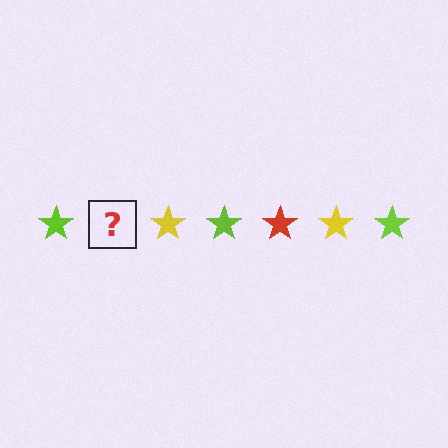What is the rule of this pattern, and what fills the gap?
The rule is that the pattern cycles through lime, red, yellow stars. The gap should be filled with a red star.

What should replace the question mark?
The question mark should be replaced with a red star.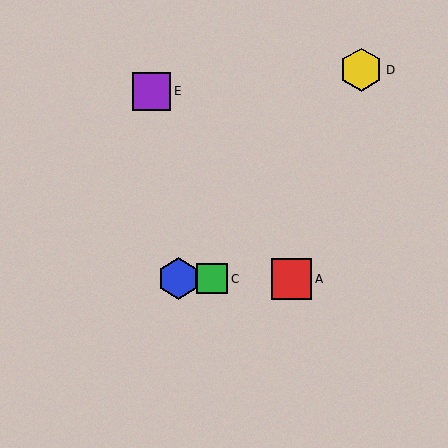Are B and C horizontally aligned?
Yes, both are at y≈279.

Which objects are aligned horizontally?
Objects A, B, C are aligned horizontally.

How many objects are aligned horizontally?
3 objects (A, B, C) are aligned horizontally.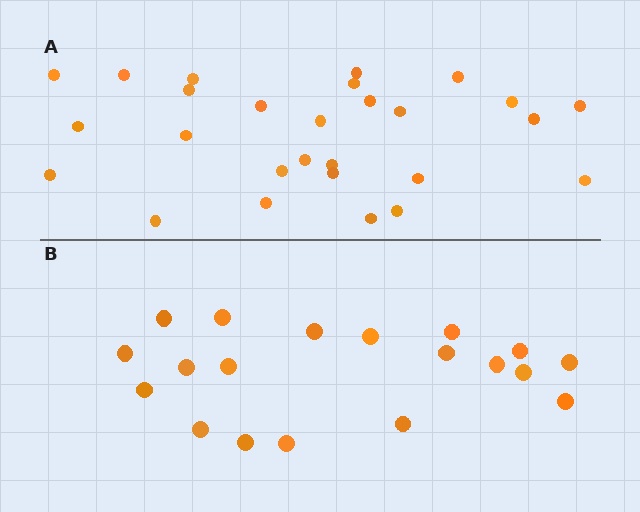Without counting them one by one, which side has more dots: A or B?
Region A (the top region) has more dots.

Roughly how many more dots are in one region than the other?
Region A has roughly 8 or so more dots than region B.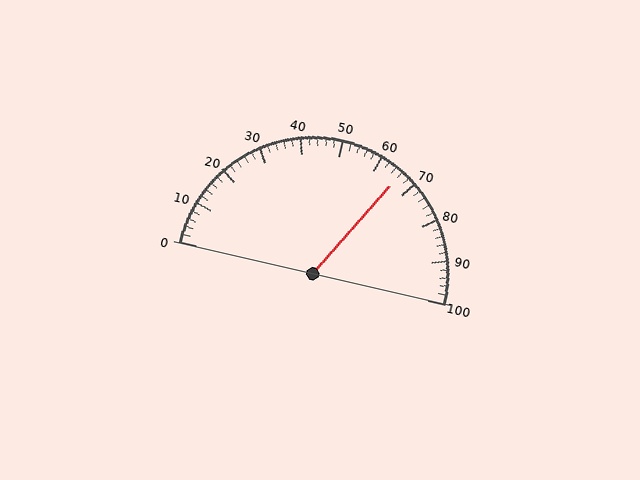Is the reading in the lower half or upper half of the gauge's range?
The reading is in the upper half of the range (0 to 100).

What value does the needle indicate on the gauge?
The needle indicates approximately 66.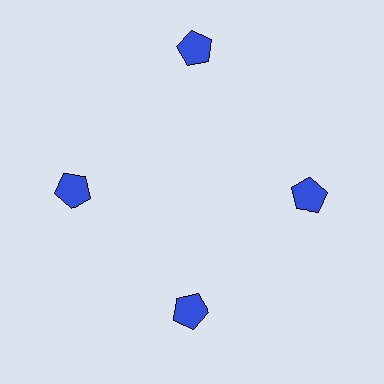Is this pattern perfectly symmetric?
No. The 4 blue pentagons are arranged in a ring, but one element near the 12 o'clock position is pushed outward from the center, breaking the 4-fold rotational symmetry.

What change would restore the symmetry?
The symmetry would be restored by moving it inward, back onto the ring so that all 4 pentagons sit at equal angles and equal distance from the center.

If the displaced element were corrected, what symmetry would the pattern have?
It would have 4-fold rotational symmetry — the pattern would map onto itself every 90 degrees.